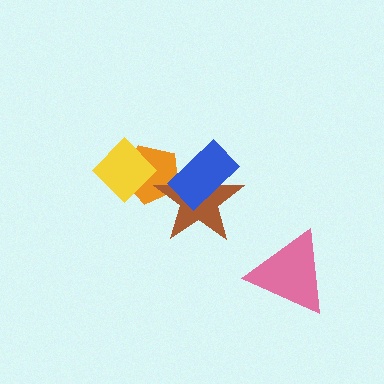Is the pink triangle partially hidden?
No, no other shape covers it.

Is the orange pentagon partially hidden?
Yes, it is partially covered by another shape.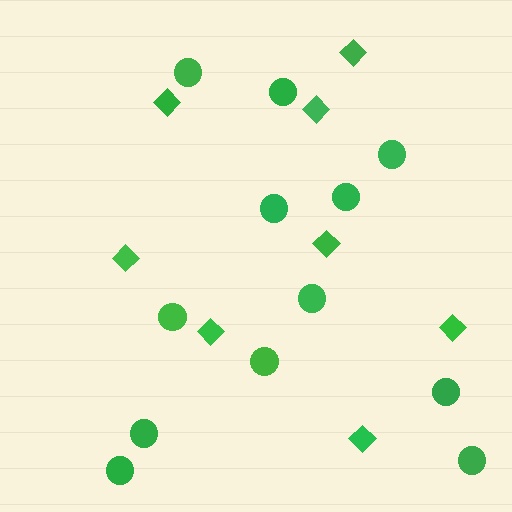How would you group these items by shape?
There are 2 groups: one group of diamonds (8) and one group of circles (12).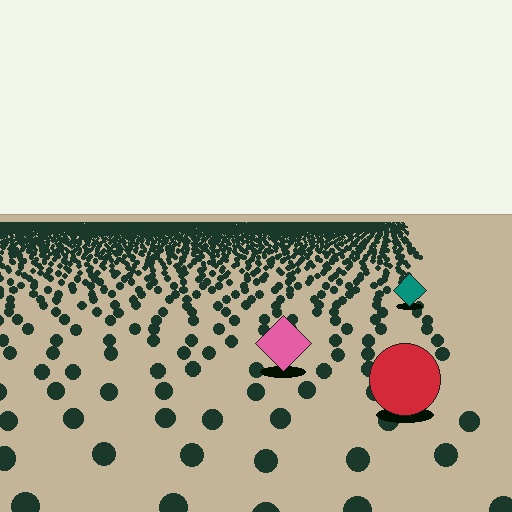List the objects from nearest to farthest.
From nearest to farthest: the red circle, the pink diamond, the teal diamond.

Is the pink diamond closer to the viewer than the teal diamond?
Yes. The pink diamond is closer — you can tell from the texture gradient: the ground texture is coarser near it.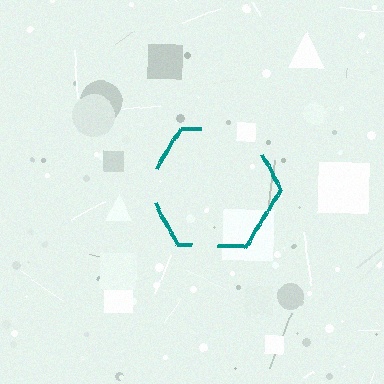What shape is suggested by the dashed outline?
The dashed outline suggests a hexagon.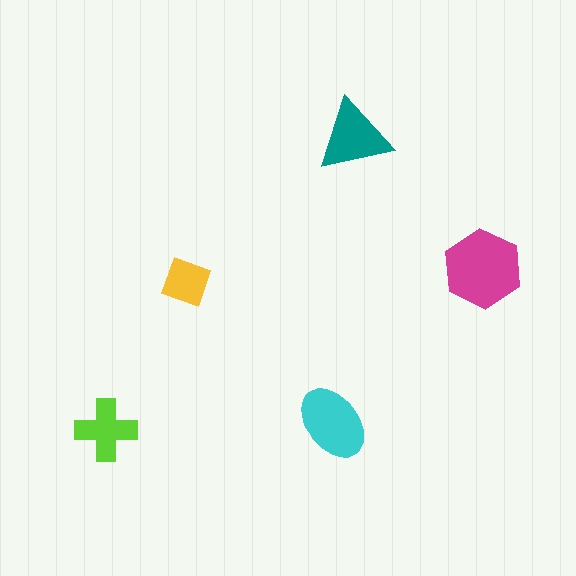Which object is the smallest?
The yellow diamond.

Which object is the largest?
The magenta hexagon.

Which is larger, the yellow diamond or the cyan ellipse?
The cyan ellipse.